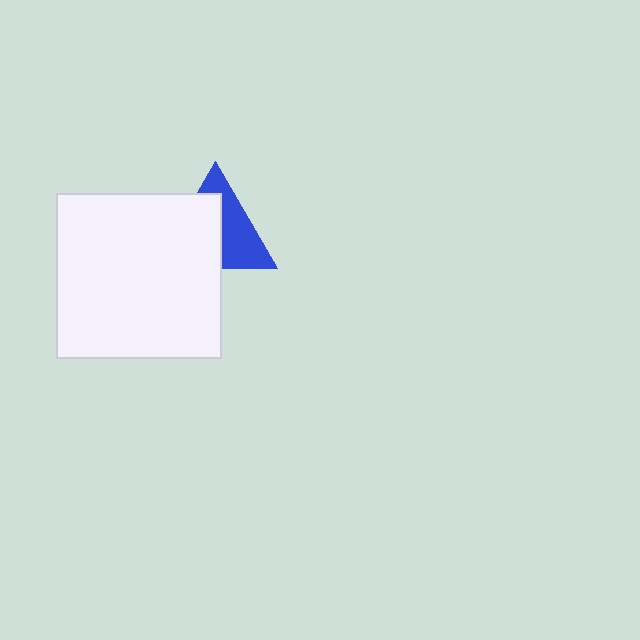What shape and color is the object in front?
The object in front is a white square.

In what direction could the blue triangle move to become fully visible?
The blue triangle could move toward the upper-right. That would shift it out from behind the white square entirely.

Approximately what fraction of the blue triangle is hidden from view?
Roughly 52% of the blue triangle is hidden behind the white square.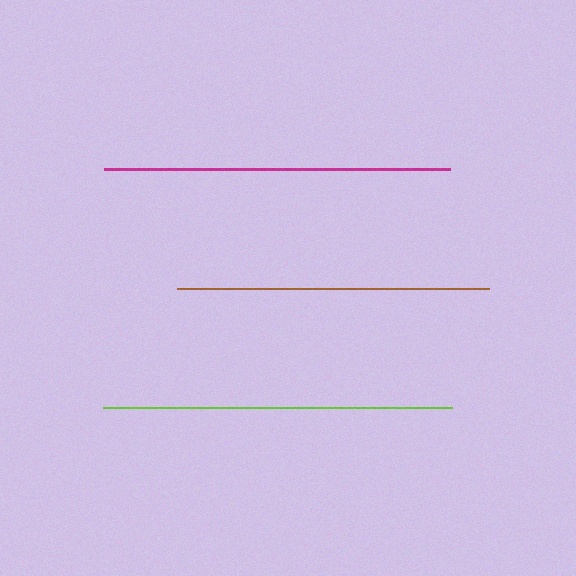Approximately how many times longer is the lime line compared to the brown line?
The lime line is approximately 1.1 times the length of the brown line.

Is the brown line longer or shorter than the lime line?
The lime line is longer than the brown line.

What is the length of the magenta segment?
The magenta segment is approximately 346 pixels long.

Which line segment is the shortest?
The brown line is the shortest at approximately 312 pixels.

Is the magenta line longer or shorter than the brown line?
The magenta line is longer than the brown line.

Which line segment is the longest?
The lime line is the longest at approximately 349 pixels.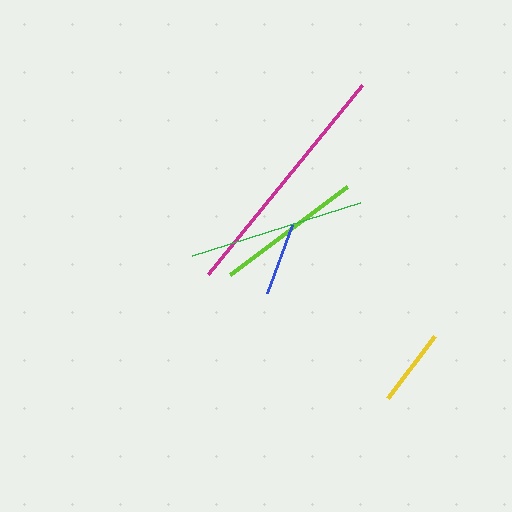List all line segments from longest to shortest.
From longest to shortest: magenta, green, lime, yellow, blue.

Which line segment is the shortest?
The blue line is the shortest at approximately 72 pixels.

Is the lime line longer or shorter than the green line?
The green line is longer than the lime line.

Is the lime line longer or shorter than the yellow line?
The lime line is longer than the yellow line.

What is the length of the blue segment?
The blue segment is approximately 72 pixels long.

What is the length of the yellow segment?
The yellow segment is approximately 78 pixels long.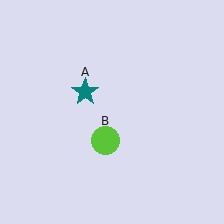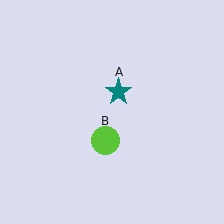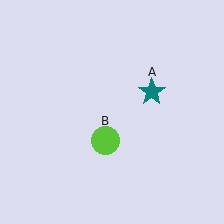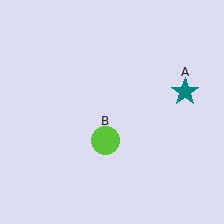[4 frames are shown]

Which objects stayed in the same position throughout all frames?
Lime circle (object B) remained stationary.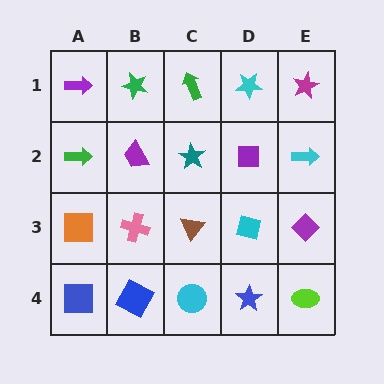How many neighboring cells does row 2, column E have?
3.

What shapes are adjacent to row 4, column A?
An orange square (row 3, column A), a blue square (row 4, column B).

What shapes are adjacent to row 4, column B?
A pink cross (row 3, column B), a blue square (row 4, column A), a cyan circle (row 4, column C).